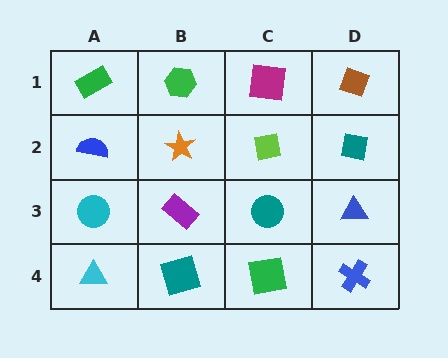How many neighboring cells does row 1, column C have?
3.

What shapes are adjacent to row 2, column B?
A green hexagon (row 1, column B), a purple rectangle (row 3, column B), a blue semicircle (row 2, column A), a lime square (row 2, column C).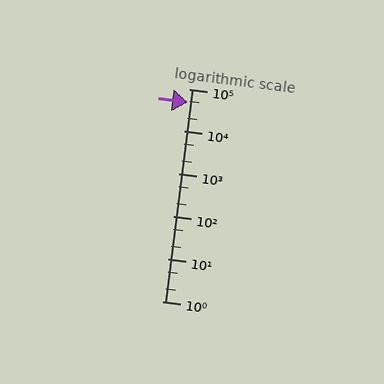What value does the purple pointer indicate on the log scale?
The pointer indicates approximately 49000.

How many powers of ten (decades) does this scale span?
The scale spans 5 decades, from 1 to 100000.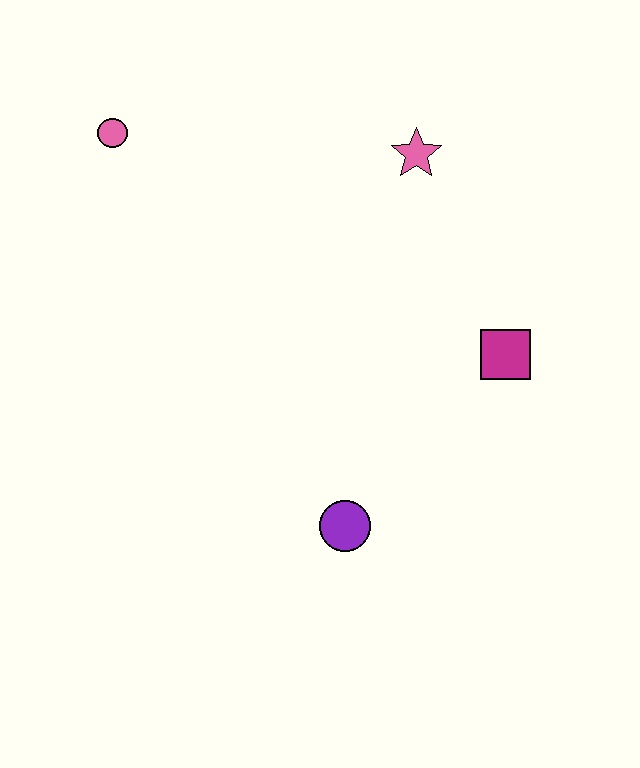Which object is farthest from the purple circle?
The pink circle is farthest from the purple circle.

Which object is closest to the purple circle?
The magenta square is closest to the purple circle.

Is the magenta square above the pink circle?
No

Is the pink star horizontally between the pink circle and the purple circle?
No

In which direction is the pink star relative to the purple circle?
The pink star is above the purple circle.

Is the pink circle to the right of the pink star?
No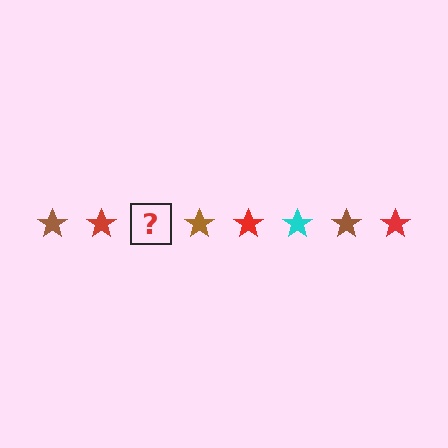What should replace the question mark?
The question mark should be replaced with a cyan star.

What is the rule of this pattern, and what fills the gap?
The rule is that the pattern cycles through brown, red, cyan stars. The gap should be filled with a cyan star.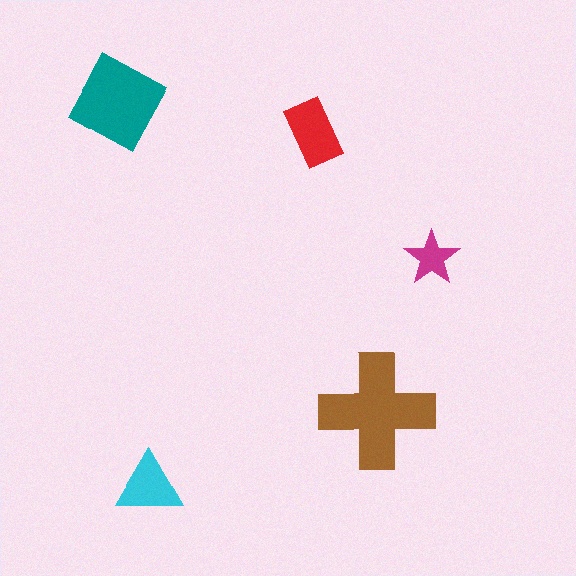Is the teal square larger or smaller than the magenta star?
Larger.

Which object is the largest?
The brown cross.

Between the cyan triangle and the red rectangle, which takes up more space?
The red rectangle.